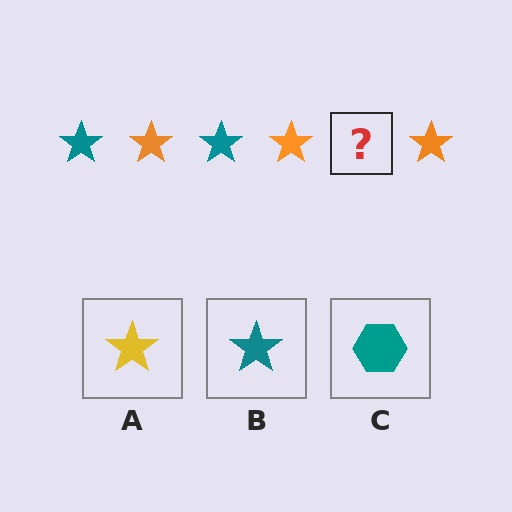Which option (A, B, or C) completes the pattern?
B.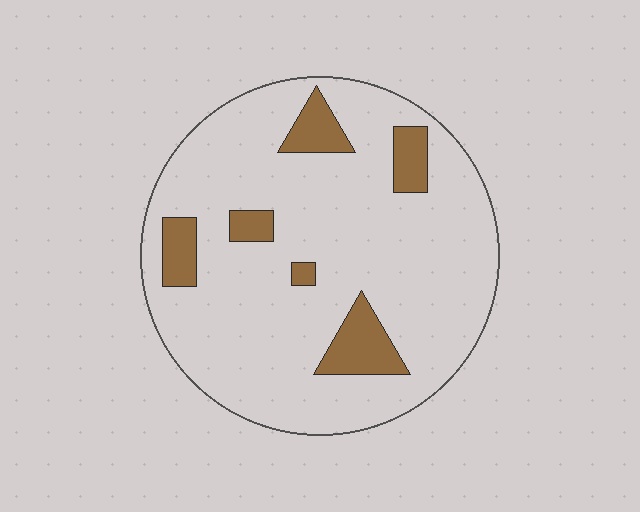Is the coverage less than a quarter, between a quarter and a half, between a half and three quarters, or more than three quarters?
Less than a quarter.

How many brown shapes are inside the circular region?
6.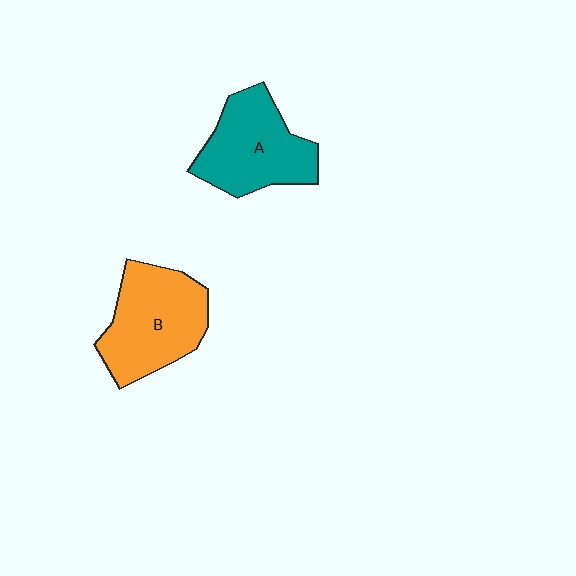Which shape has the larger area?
Shape B (orange).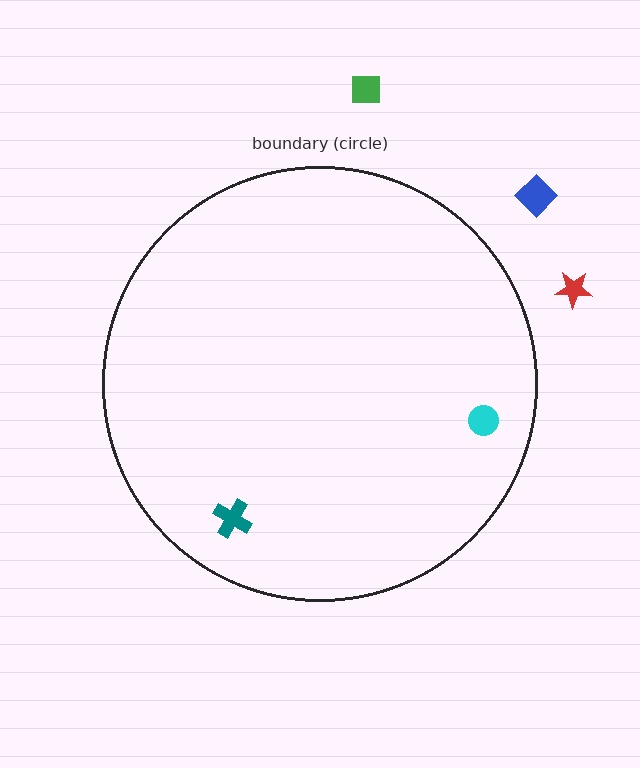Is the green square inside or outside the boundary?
Outside.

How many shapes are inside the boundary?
2 inside, 3 outside.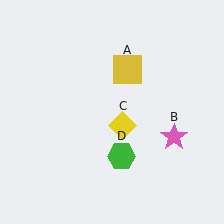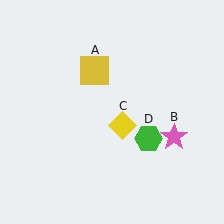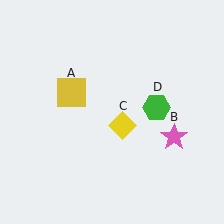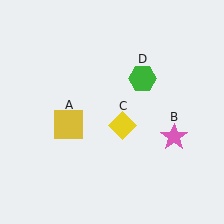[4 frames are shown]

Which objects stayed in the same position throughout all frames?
Pink star (object B) and yellow diamond (object C) remained stationary.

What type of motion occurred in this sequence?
The yellow square (object A), green hexagon (object D) rotated counterclockwise around the center of the scene.